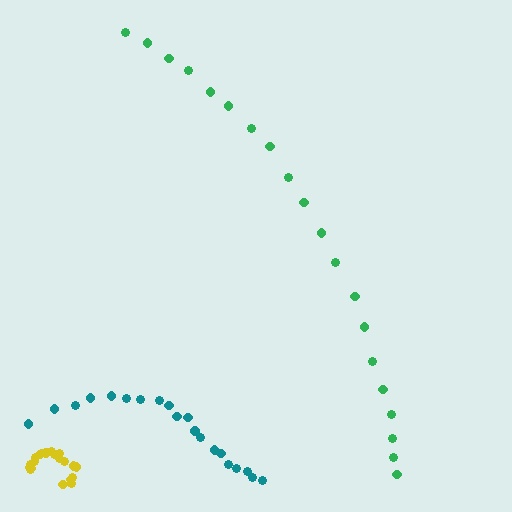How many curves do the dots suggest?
There are 3 distinct paths.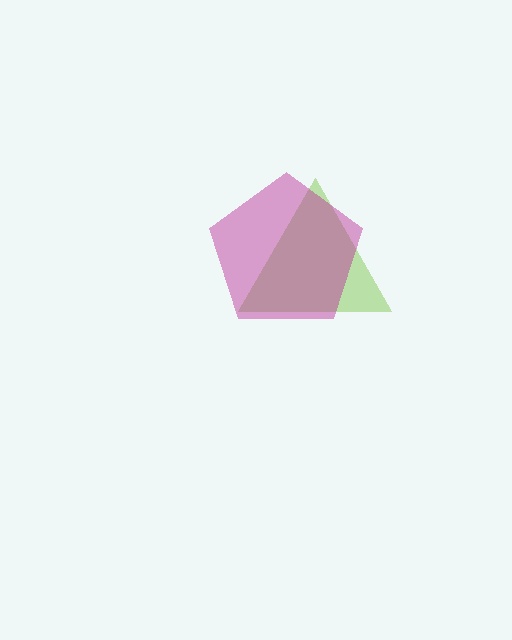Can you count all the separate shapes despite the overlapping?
Yes, there are 2 separate shapes.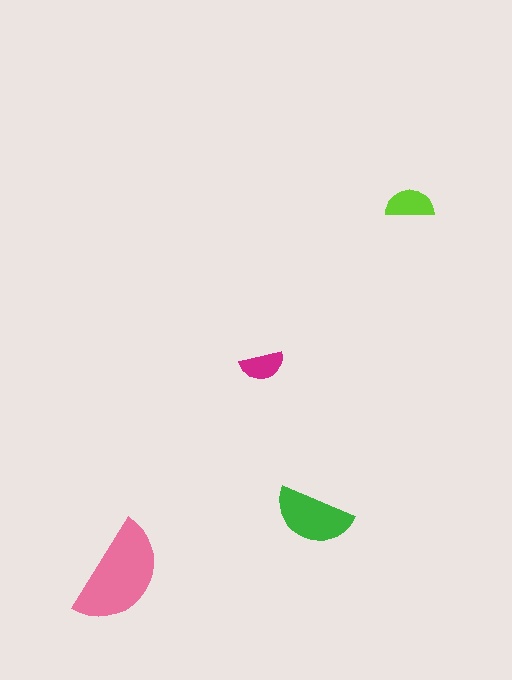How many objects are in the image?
There are 4 objects in the image.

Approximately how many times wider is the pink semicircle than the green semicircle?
About 1.5 times wider.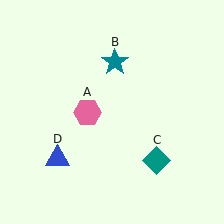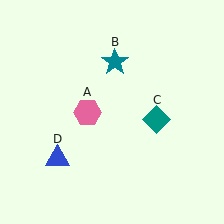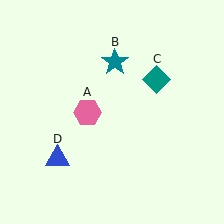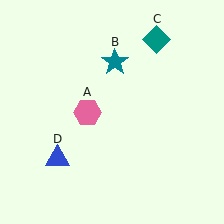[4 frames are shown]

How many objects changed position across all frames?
1 object changed position: teal diamond (object C).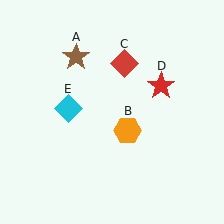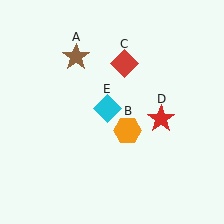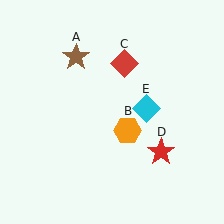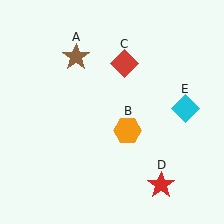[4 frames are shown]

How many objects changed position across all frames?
2 objects changed position: red star (object D), cyan diamond (object E).